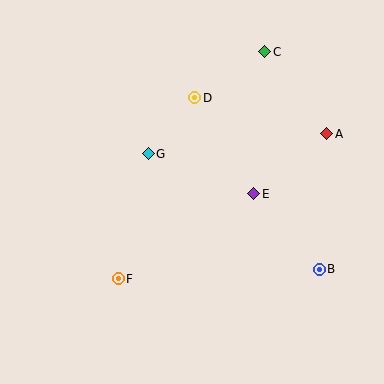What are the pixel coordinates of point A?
Point A is at (327, 134).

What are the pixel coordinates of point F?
Point F is at (118, 279).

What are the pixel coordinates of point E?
Point E is at (254, 194).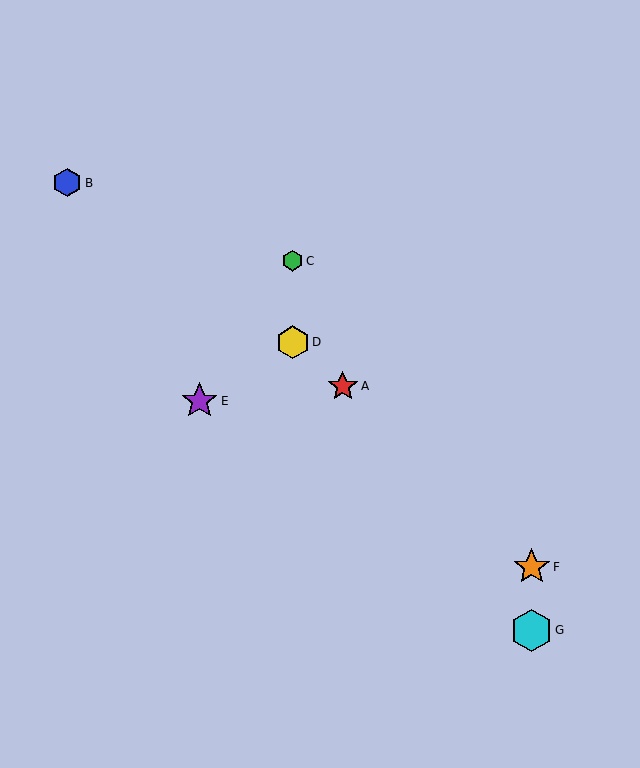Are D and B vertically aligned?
No, D is at x≈293 and B is at x≈67.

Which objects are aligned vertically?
Objects C, D are aligned vertically.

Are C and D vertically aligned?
Yes, both are at x≈293.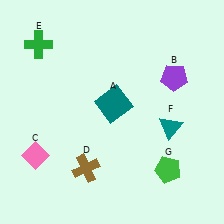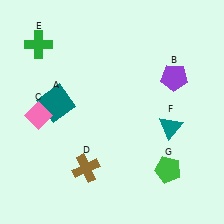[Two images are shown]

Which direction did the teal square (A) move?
The teal square (A) moved left.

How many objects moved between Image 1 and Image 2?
2 objects moved between the two images.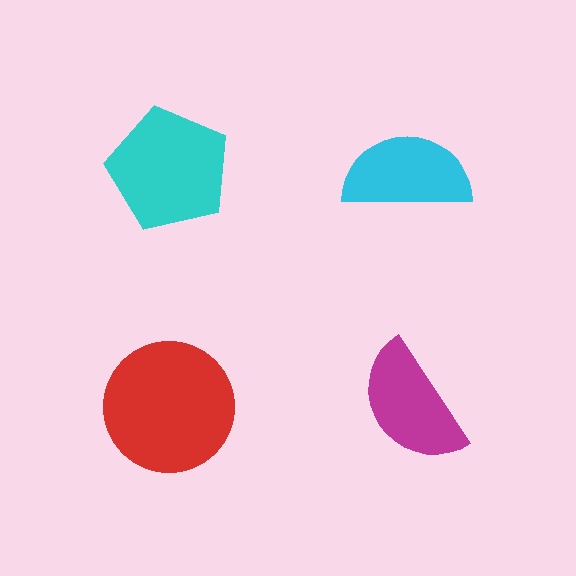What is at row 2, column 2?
A magenta semicircle.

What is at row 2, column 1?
A red circle.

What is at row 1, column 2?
A cyan semicircle.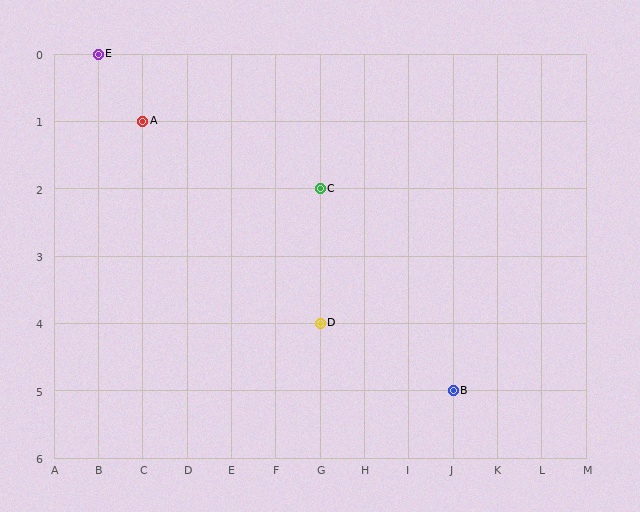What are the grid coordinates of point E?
Point E is at grid coordinates (B, 0).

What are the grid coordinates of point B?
Point B is at grid coordinates (J, 5).